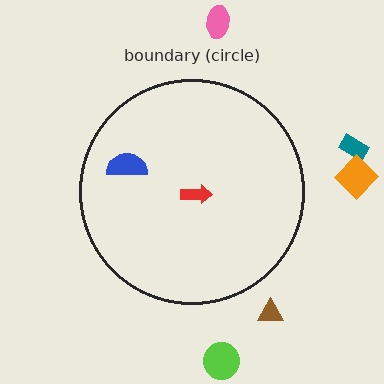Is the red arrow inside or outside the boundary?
Inside.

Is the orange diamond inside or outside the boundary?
Outside.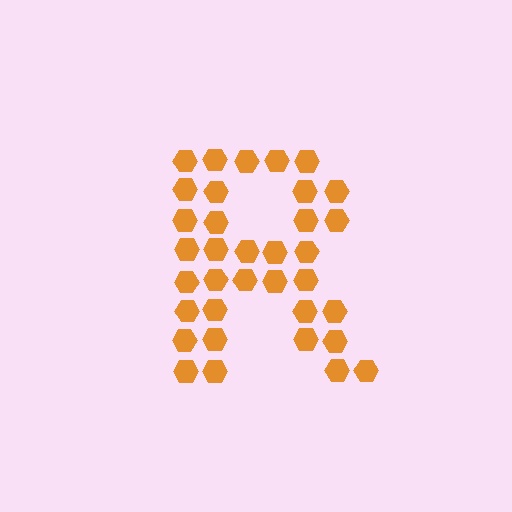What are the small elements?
The small elements are hexagons.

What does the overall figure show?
The overall figure shows the letter R.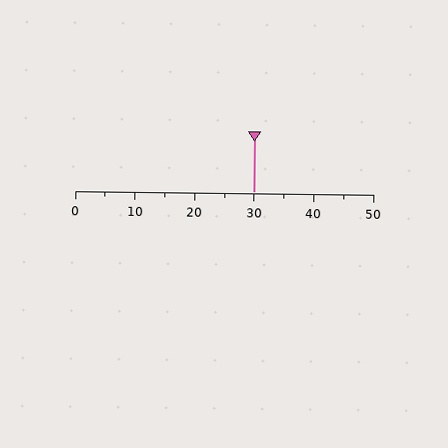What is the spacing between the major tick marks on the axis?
The major ticks are spaced 10 apart.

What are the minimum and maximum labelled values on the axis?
The axis runs from 0 to 50.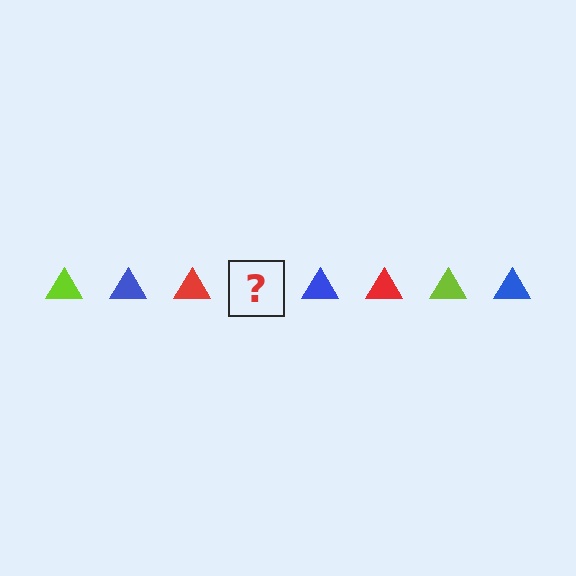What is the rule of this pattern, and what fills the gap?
The rule is that the pattern cycles through lime, blue, red triangles. The gap should be filled with a lime triangle.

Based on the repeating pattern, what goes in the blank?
The blank should be a lime triangle.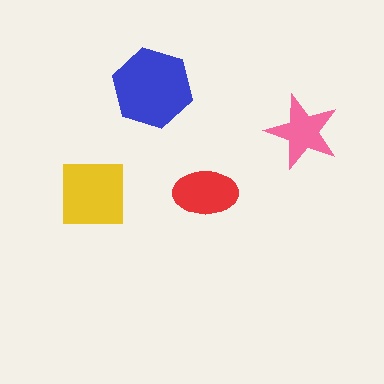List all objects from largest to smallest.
The blue hexagon, the yellow square, the red ellipse, the pink star.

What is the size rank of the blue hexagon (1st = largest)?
1st.